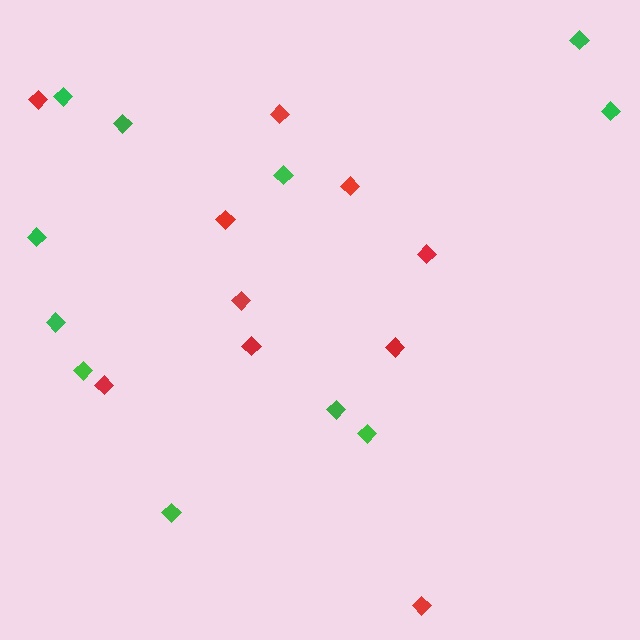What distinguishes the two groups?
There are 2 groups: one group of red diamonds (10) and one group of green diamonds (11).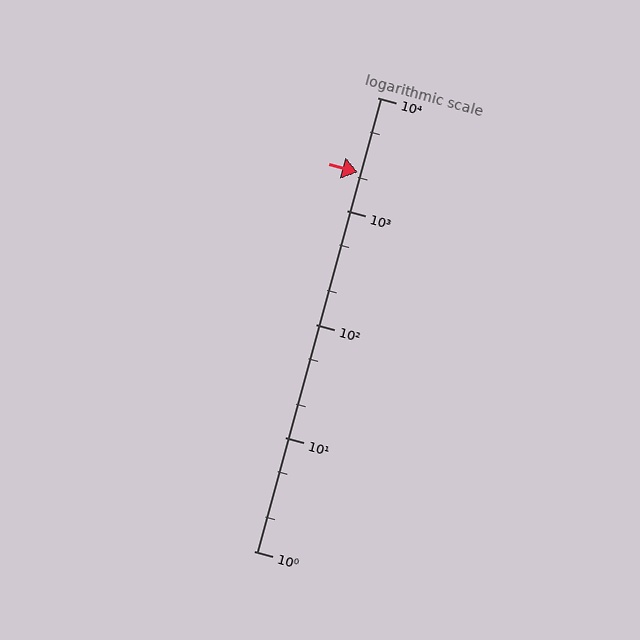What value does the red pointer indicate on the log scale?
The pointer indicates approximately 2200.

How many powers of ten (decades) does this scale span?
The scale spans 4 decades, from 1 to 10000.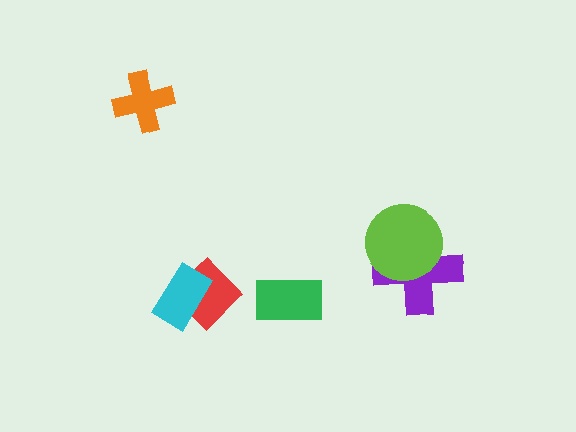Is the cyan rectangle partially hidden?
No, no other shape covers it.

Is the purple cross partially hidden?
Yes, it is partially covered by another shape.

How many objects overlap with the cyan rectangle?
1 object overlaps with the cyan rectangle.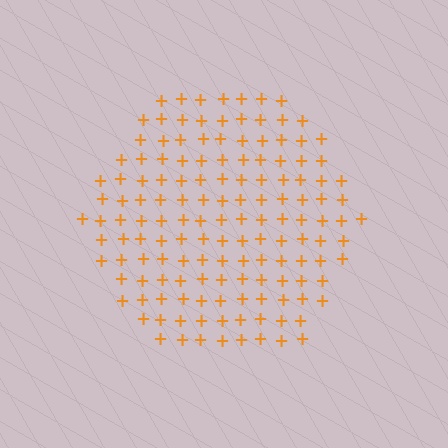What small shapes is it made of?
It is made of small plus signs.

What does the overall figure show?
The overall figure shows a hexagon.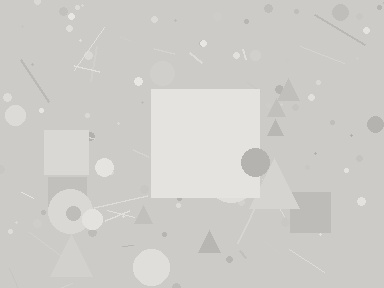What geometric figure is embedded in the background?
A square is embedded in the background.